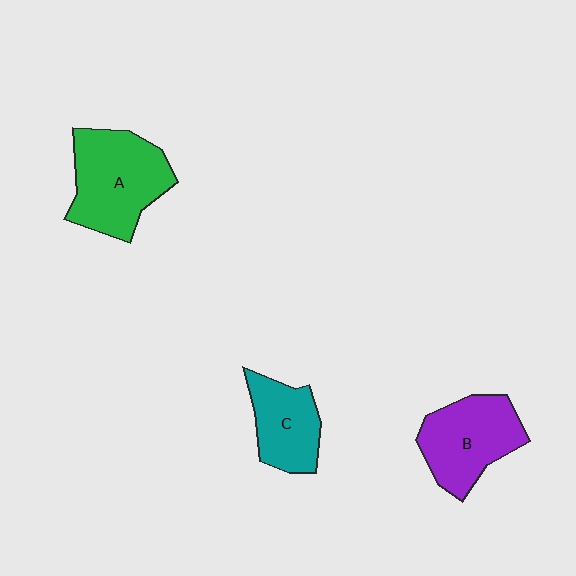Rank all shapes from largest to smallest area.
From largest to smallest: A (green), B (purple), C (teal).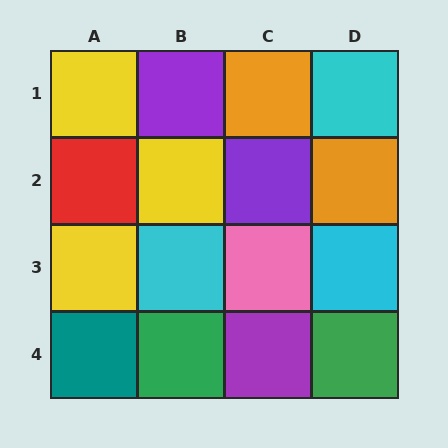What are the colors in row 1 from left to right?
Yellow, purple, orange, cyan.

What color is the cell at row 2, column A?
Red.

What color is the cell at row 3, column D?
Cyan.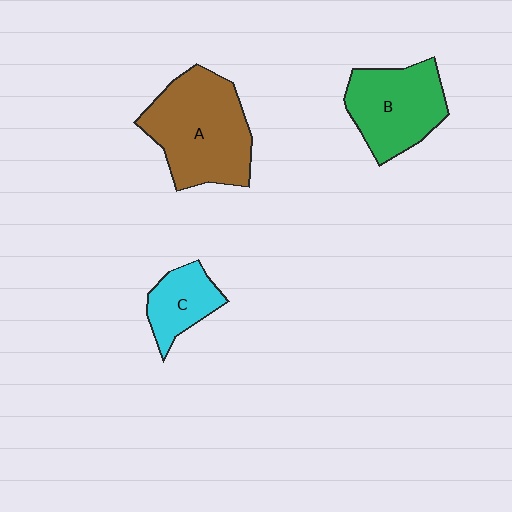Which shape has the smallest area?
Shape C (cyan).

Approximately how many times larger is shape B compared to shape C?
Approximately 1.7 times.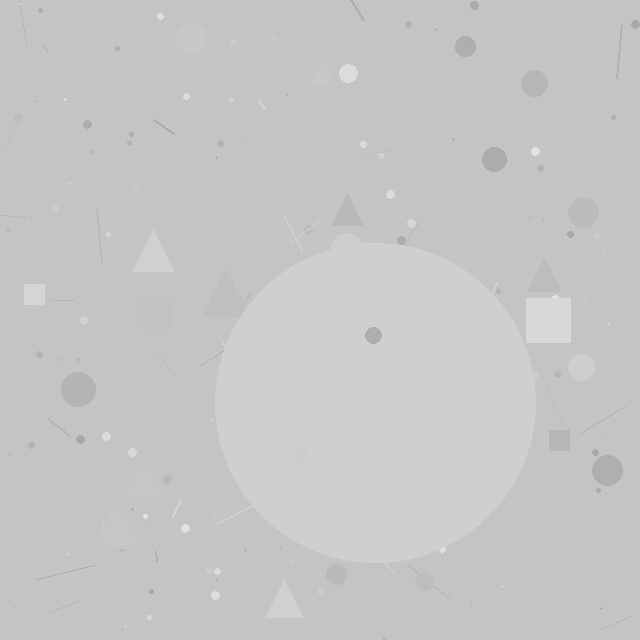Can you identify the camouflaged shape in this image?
The camouflaged shape is a circle.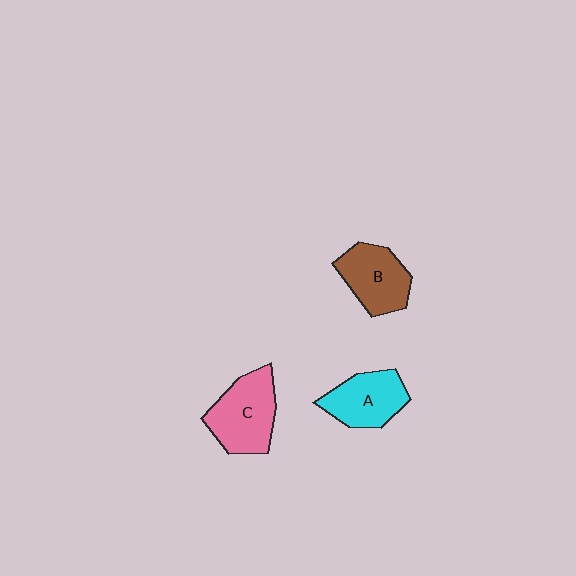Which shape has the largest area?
Shape C (pink).